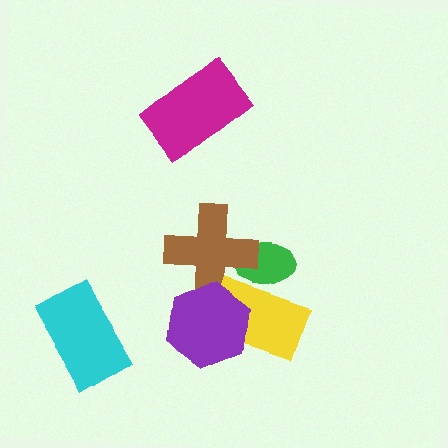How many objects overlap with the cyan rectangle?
0 objects overlap with the cyan rectangle.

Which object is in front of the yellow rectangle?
The purple hexagon is in front of the yellow rectangle.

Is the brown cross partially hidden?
Yes, it is partially covered by another shape.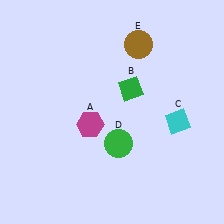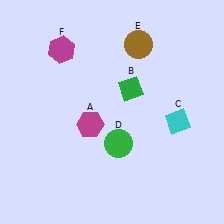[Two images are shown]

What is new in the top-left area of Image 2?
A magenta hexagon (F) was added in the top-left area of Image 2.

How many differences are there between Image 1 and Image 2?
There is 1 difference between the two images.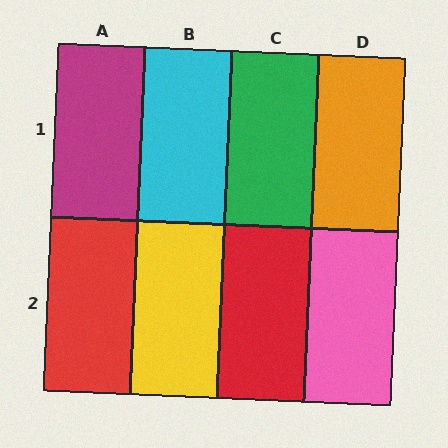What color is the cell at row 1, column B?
Cyan.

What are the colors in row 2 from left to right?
Red, yellow, red, pink.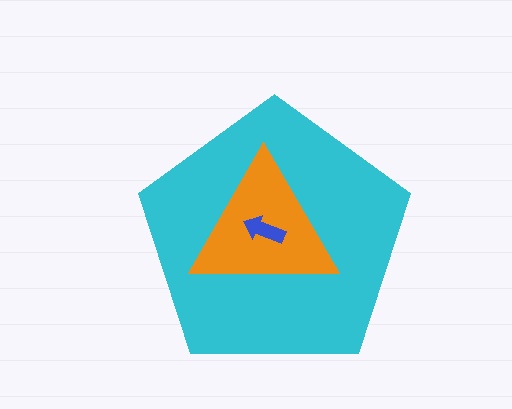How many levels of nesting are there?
3.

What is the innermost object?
The blue arrow.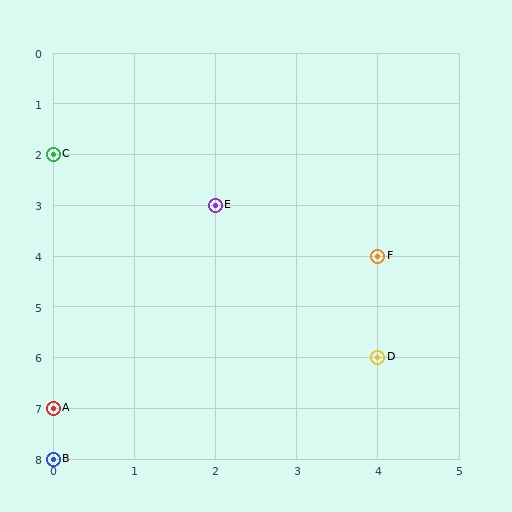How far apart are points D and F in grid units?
Points D and F are 2 rows apart.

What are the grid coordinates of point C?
Point C is at grid coordinates (0, 2).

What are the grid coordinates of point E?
Point E is at grid coordinates (2, 3).